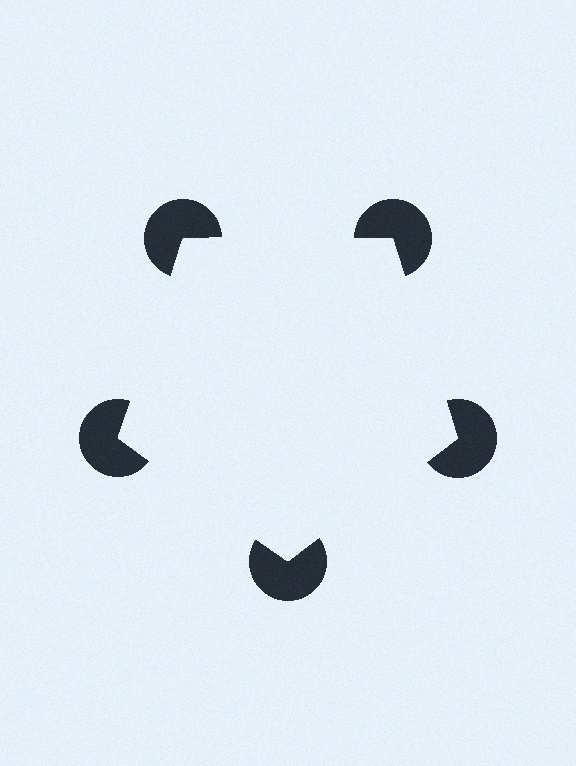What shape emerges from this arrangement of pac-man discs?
An illusory pentagon — its edges are inferred from the aligned wedge cuts in the pac-man discs, not physically drawn.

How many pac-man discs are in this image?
There are 5 — one at each vertex of the illusory pentagon.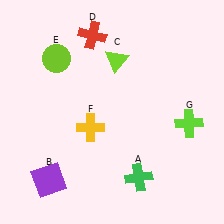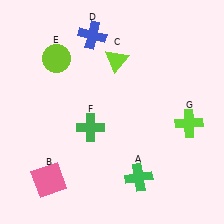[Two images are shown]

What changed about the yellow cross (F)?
In Image 1, F is yellow. In Image 2, it changed to green.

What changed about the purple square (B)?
In Image 1, B is purple. In Image 2, it changed to pink.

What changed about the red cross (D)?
In Image 1, D is red. In Image 2, it changed to blue.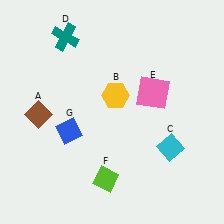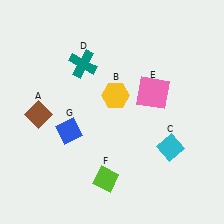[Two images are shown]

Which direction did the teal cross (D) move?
The teal cross (D) moved down.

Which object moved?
The teal cross (D) moved down.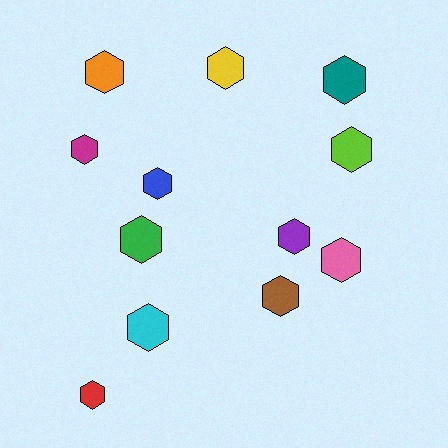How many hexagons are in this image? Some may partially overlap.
There are 12 hexagons.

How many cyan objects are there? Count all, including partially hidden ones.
There is 1 cyan object.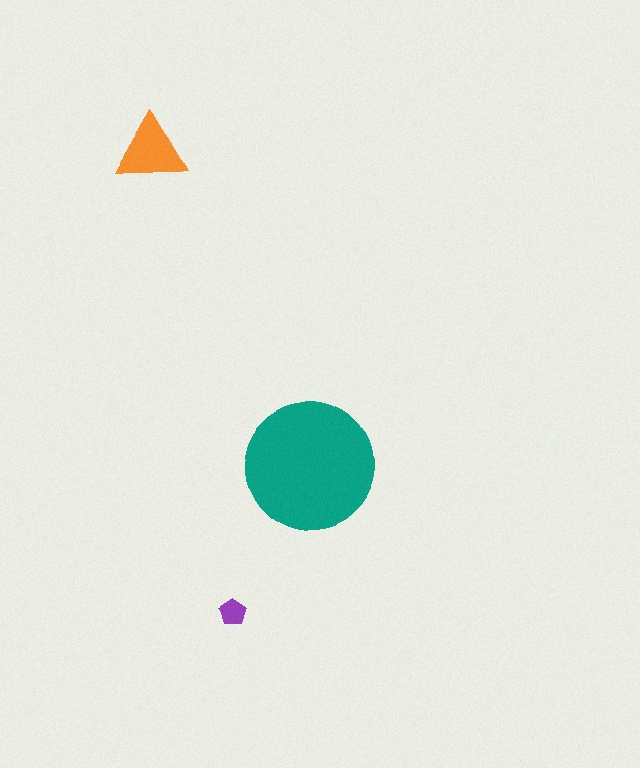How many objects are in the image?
There are 3 objects in the image.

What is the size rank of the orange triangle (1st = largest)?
2nd.